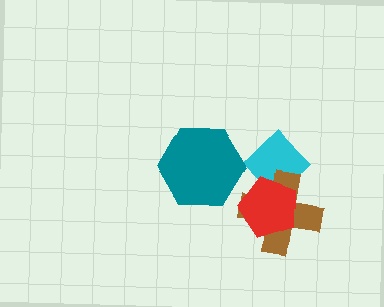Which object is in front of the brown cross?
The red pentagon is in front of the brown cross.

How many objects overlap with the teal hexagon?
0 objects overlap with the teal hexagon.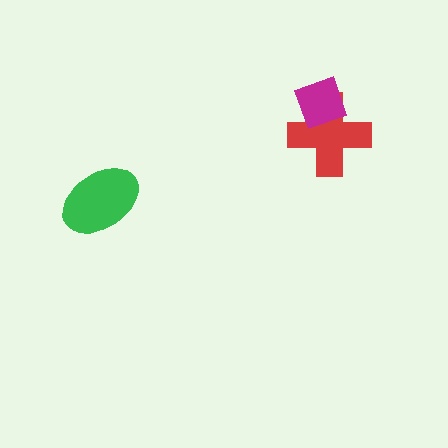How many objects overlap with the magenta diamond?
1 object overlaps with the magenta diamond.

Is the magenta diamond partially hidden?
No, no other shape covers it.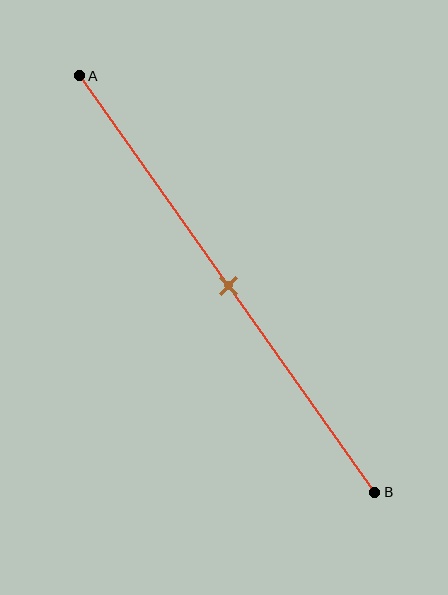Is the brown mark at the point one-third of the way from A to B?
No, the mark is at about 50% from A, not at the 33% one-third point.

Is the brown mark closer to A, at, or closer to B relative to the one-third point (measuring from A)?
The brown mark is closer to point B than the one-third point of segment AB.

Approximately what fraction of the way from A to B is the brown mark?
The brown mark is approximately 50% of the way from A to B.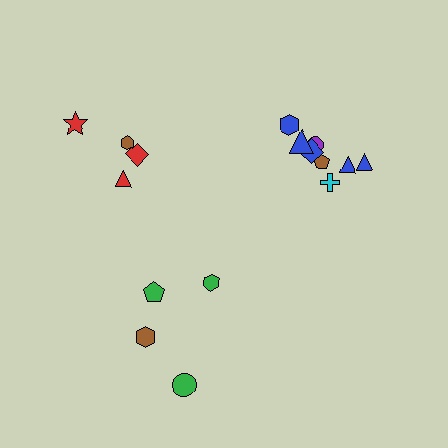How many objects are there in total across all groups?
There are 16 objects.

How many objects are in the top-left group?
There are 4 objects.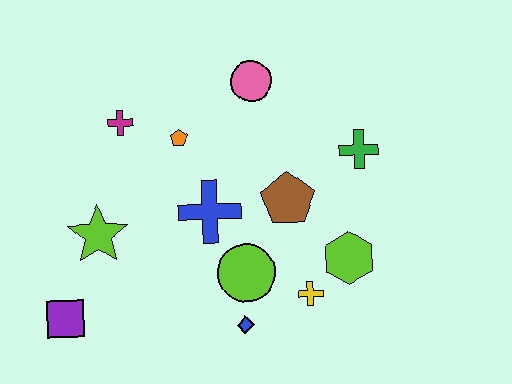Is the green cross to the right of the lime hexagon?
Yes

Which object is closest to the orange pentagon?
The magenta cross is closest to the orange pentagon.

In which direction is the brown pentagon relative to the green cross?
The brown pentagon is to the left of the green cross.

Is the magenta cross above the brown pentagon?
Yes